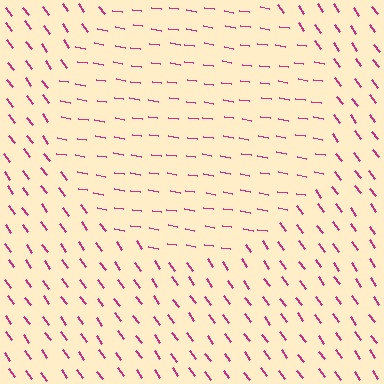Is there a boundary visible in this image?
Yes, there is a texture boundary formed by a change in line orientation.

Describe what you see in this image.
The image is filled with small magenta line segments. A circle region in the image has lines oriented differently from the surrounding lines, creating a visible texture boundary.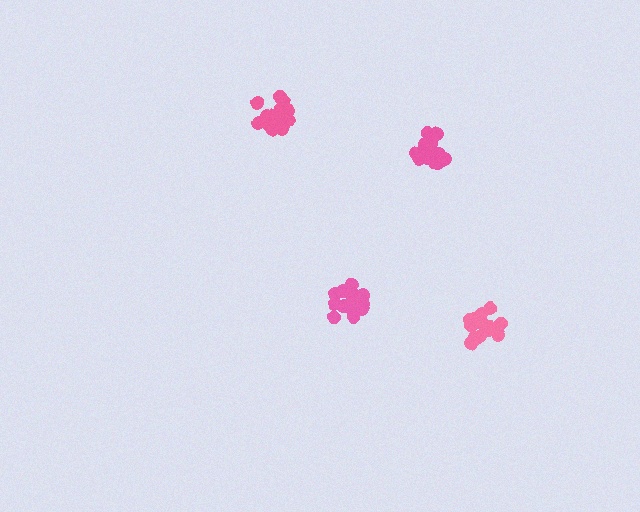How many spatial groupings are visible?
There are 4 spatial groupings.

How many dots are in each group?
Group 1: 15 dots, Group 2: 18 dots, Group 3: 19 dots, Group 4: 17 dots (69 total).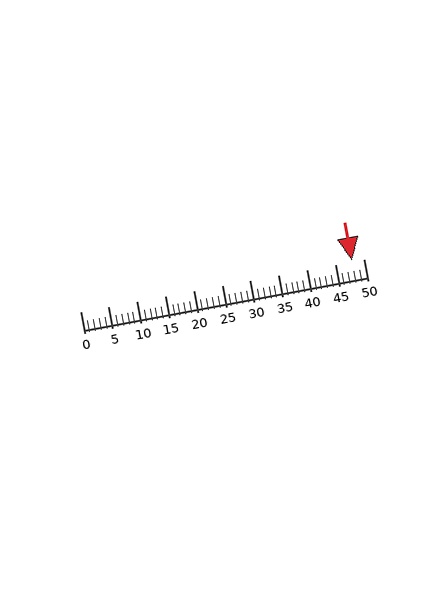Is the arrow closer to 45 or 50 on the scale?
The arrow is closer to 50.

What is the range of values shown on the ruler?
The ruler shows values from 0 to 50.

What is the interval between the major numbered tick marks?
The major tick marks are spaced 5 units apart.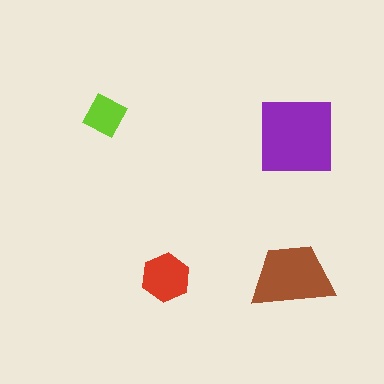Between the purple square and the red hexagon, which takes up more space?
The purple square.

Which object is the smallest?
The lime diamond.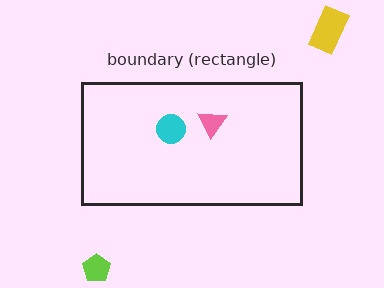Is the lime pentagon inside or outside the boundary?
Outside.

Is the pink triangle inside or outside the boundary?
Inside.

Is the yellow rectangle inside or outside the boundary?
Outside.